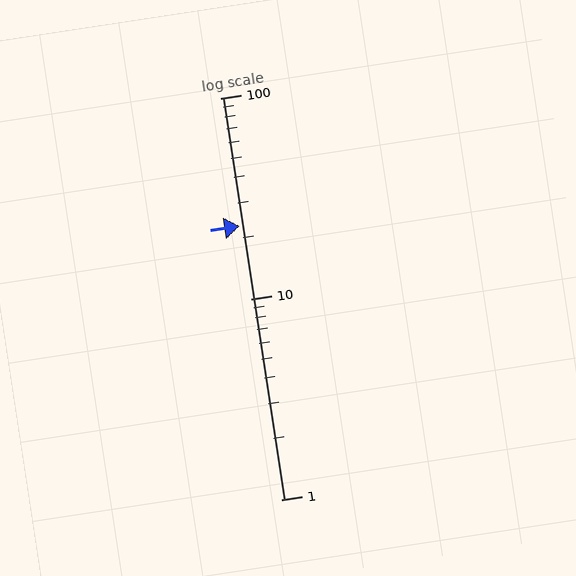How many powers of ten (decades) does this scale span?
The scale spans 2 decades, from 1 to 100.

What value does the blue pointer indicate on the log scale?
The pointer indicates approximately 23.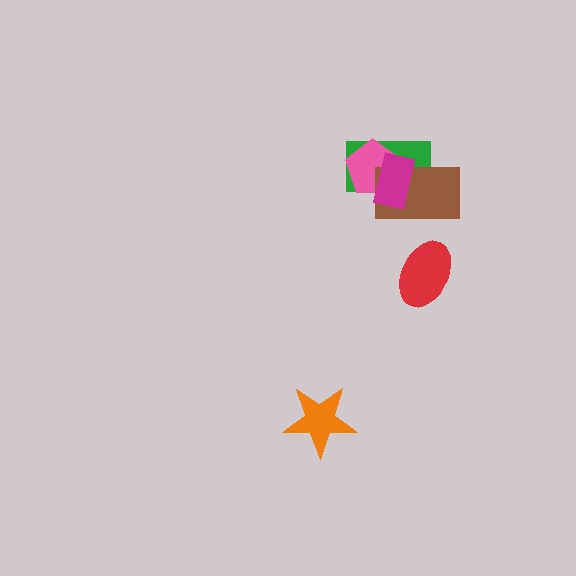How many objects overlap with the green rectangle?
3 objects overlap with the green rectangle.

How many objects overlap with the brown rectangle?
3 objects overlap with the brown rectangle.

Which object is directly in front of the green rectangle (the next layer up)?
The pink pentagon is directly in front of the green rectangle.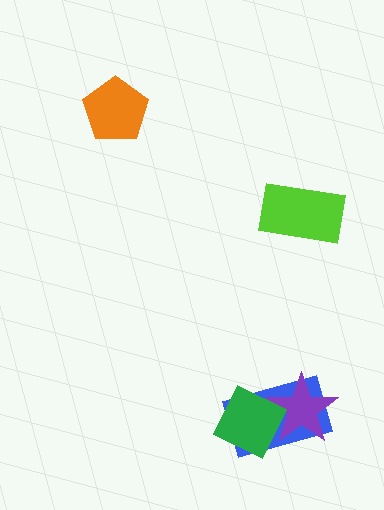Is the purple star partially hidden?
Yes, it is partially covered by another shape.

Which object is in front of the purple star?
The green diamond is in front of the purple star.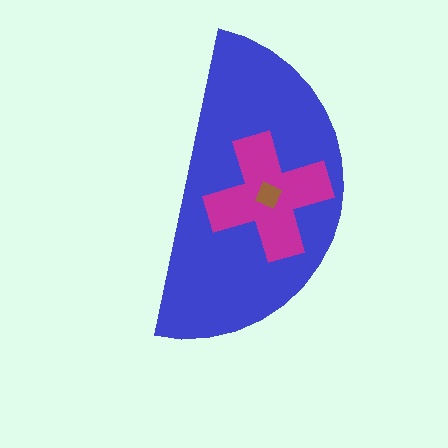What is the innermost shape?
The brown diamond.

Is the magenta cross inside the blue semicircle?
Yes.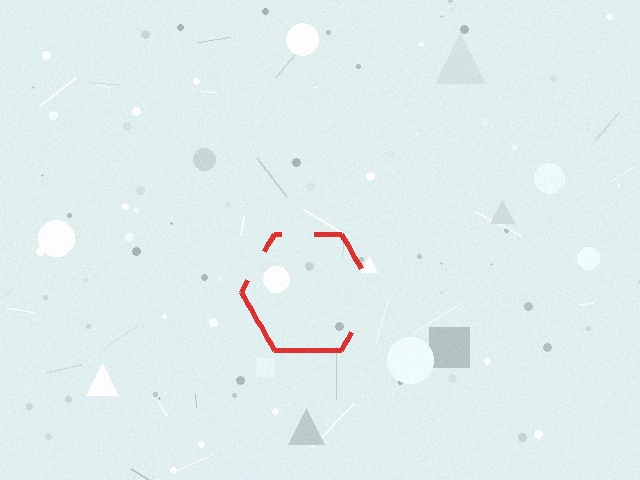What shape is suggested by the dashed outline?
The dashed outline suggests a hexagon.